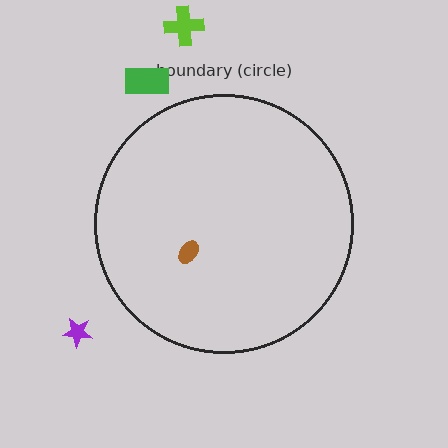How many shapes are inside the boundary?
1 inside, 3 outside.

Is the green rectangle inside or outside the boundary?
Outside.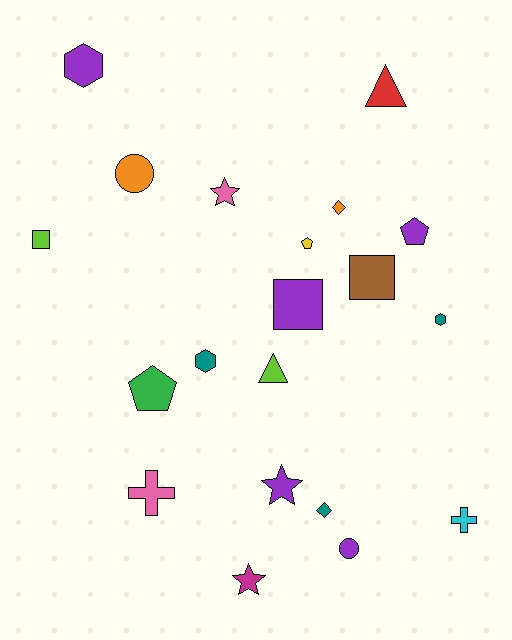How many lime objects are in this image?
There are 2 lime objects.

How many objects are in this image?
There are 20 objects.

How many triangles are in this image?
There are 2 triangles.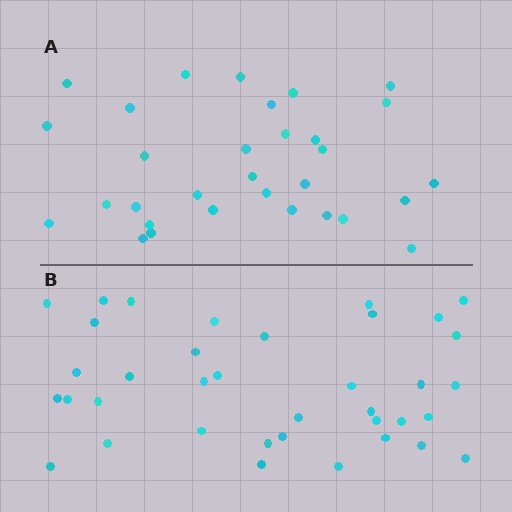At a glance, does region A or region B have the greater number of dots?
Region B (the bottom region) has more dots.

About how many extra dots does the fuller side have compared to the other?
Region B has about 6 more dots than region A.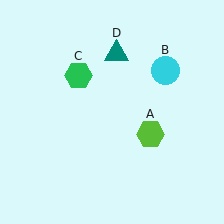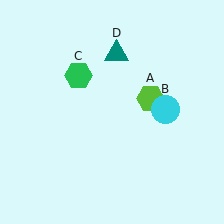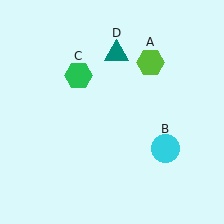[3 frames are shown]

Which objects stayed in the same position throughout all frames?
Green hexagon (object C) and teal triangle (object D) remained stationary.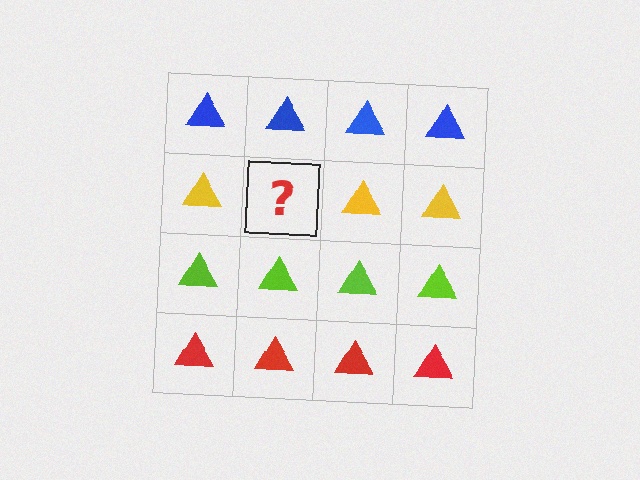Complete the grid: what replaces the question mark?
The question mark should be replaced with a yellow triangle.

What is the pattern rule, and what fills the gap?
The rule is that each row has a consistent color. The gap should be filled with a yellow triangle.